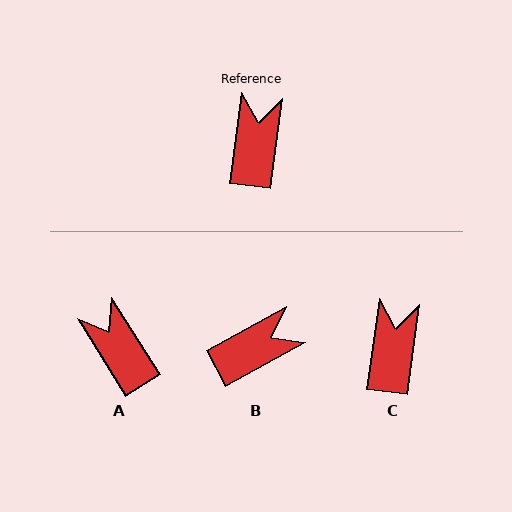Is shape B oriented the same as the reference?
No, it is off by about 54 degrees.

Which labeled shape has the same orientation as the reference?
C.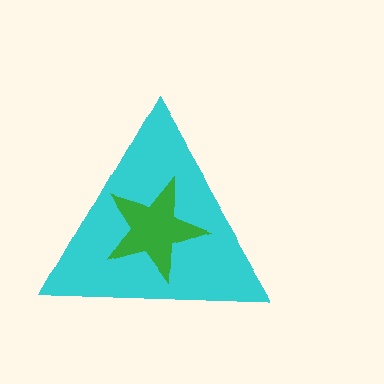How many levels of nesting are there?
2.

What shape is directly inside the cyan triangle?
The green star.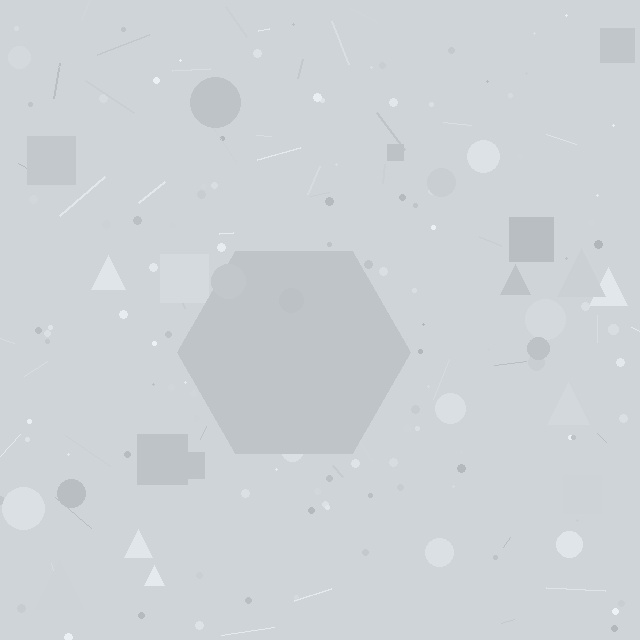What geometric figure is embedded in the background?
A hexagon is embedded in the background.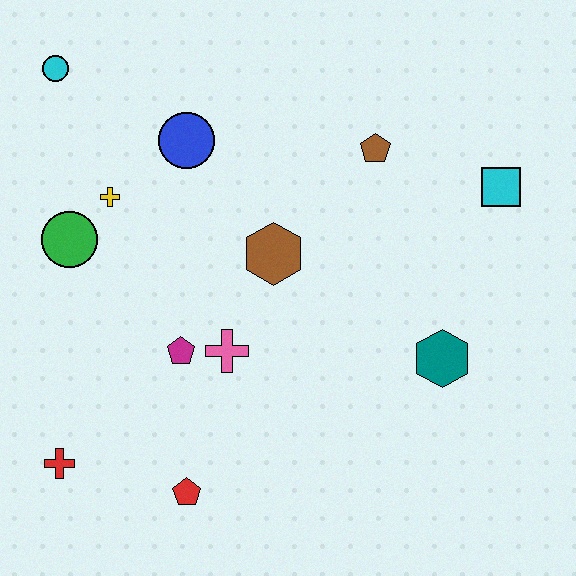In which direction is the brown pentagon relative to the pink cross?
The brown pentagon is above the pink cross.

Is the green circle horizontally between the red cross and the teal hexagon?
Yes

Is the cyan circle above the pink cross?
Yes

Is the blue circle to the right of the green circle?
Yes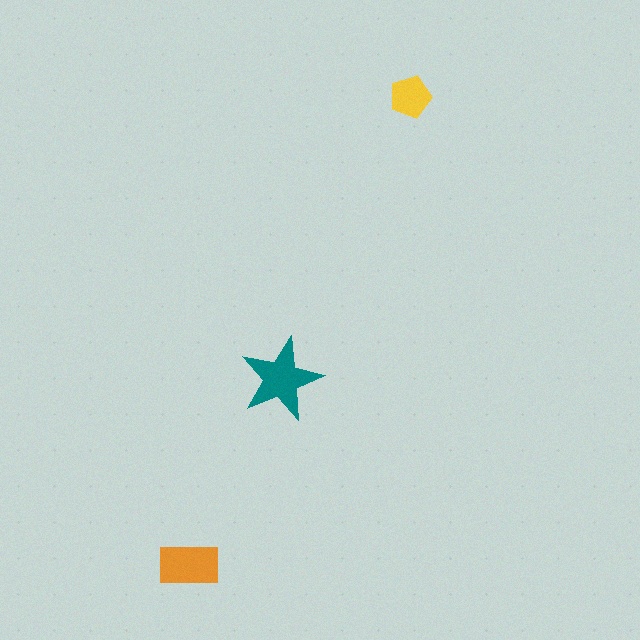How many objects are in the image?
There are 3 objects in the image.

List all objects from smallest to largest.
The yellow pentagon, the orange rectangle, the teal star.